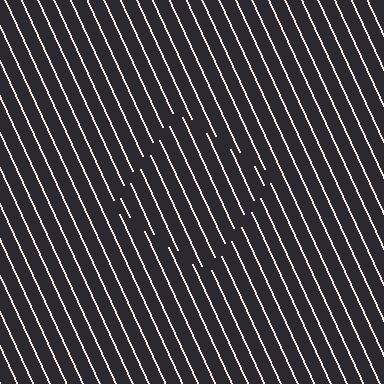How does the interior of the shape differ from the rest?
The interior of the shape contains the same grating, shifted by half a period — the contour is defined by the phase discontinuity where line-ends from the inner and outer gratings abut.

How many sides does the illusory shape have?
4 sides — the line-ends trace a square.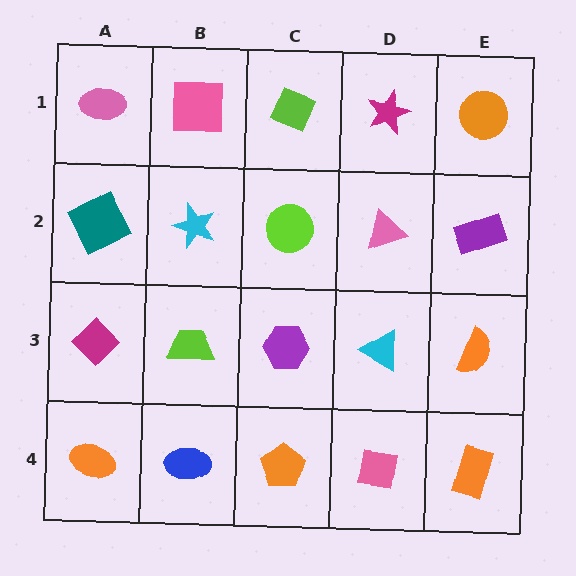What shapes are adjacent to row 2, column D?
A magenta star (row 1, column D), a cyan triangle (row 3, column D), a lime circle (row 2, column C), a purple rectangle (row 2, column E).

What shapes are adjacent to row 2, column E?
An orange circle (row 1, column E), an orange semicircle (row 3, column E), a pink triangle (row 2, column D).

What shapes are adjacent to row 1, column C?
A lime circle (row 2, column C), a pink square (row 1, column B), a magenta star (row 1, column D).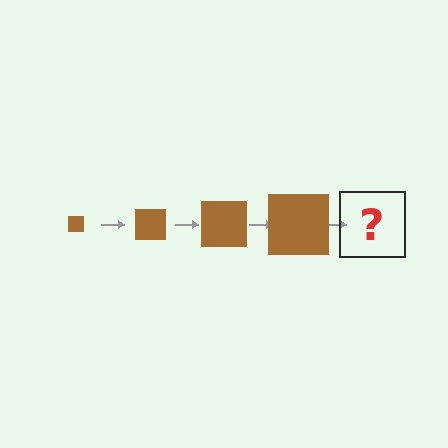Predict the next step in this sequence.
The next step is a brown square, larger than the previous one.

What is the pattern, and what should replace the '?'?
The pattern is that the square gets progressively larger each step. The '?' should be a brown square, larger than the previous one.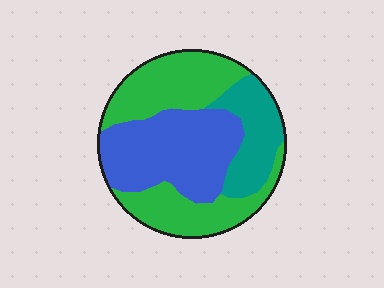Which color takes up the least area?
Teal, at roughly 20%.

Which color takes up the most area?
Green, at roughly 45%.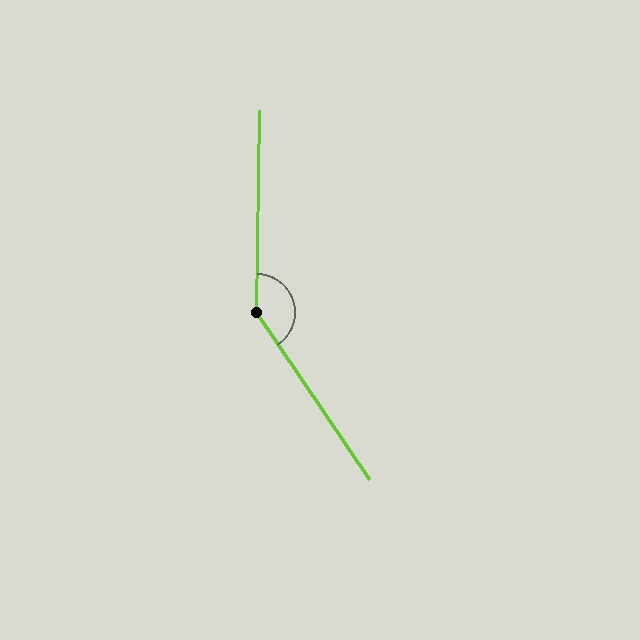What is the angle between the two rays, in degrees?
Approximately 145 degrees.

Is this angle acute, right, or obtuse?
It is obtuse.